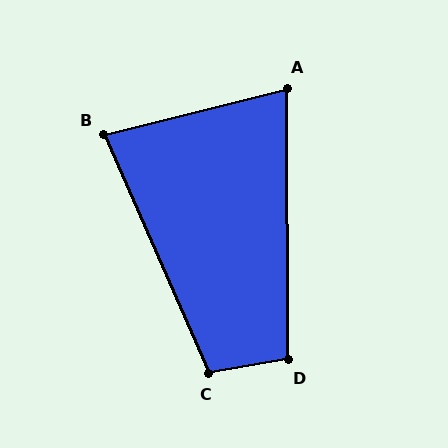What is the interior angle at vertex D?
Approximately 100 degrees (obtuse).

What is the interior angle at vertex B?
Approximately 80 degrees (acute).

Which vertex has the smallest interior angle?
A, at approximately 76 degrees.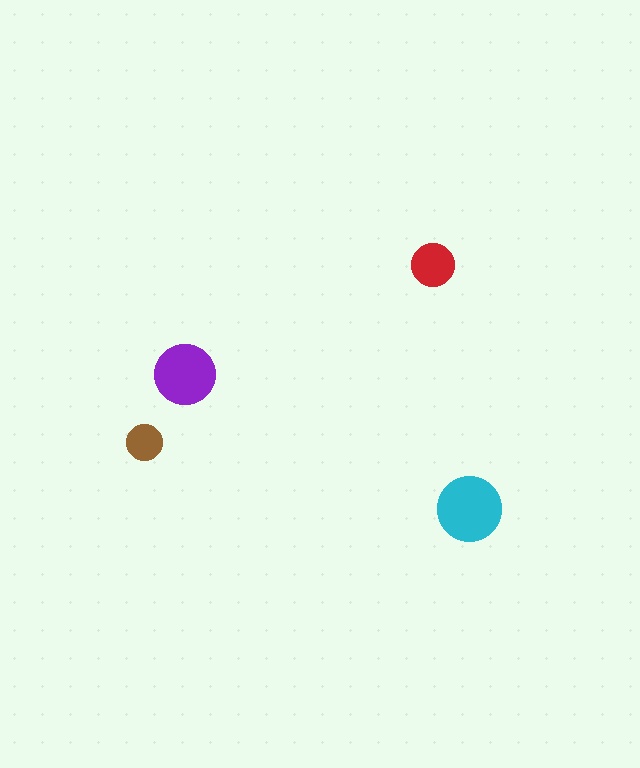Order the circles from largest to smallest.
the cyan one, the purple one, the red one, the brown one.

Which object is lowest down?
The cyan circle is bottommost.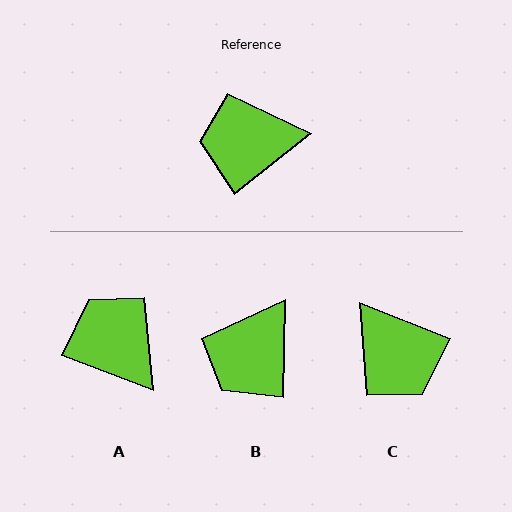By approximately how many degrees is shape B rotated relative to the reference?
Approximately 51 degrees counter-clockwise.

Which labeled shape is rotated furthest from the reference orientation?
C, about 120 degrees away.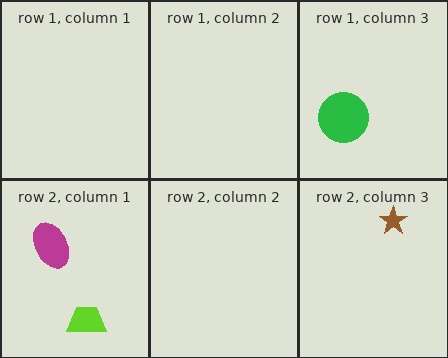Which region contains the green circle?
The row 1, column 3 region.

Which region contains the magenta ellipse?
The row 2, column 1 region.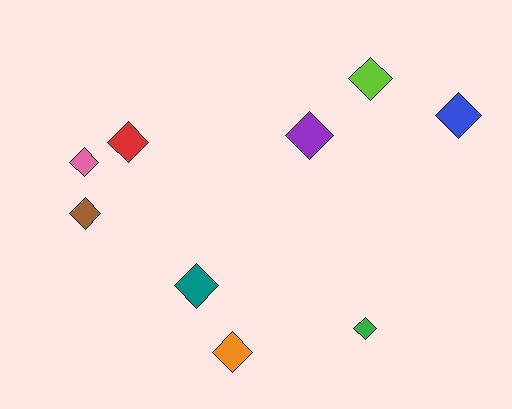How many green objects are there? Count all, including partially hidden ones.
There is 1 green object.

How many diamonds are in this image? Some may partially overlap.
There are 9 diamonds.